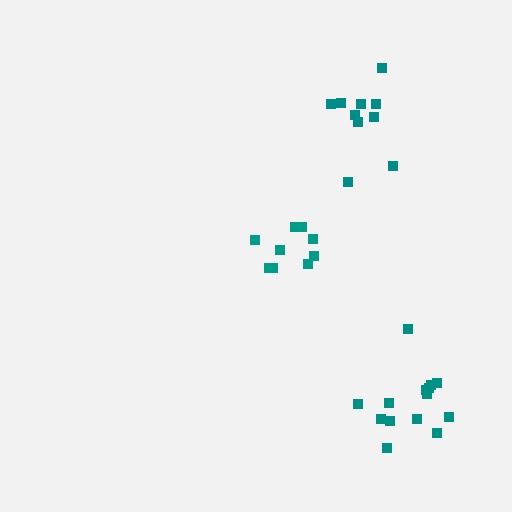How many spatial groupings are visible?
There are 3 spatial groupings.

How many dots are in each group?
Group 1: 10 dots, Group 2: 10 dots, Group 3: 14 dots (34 total).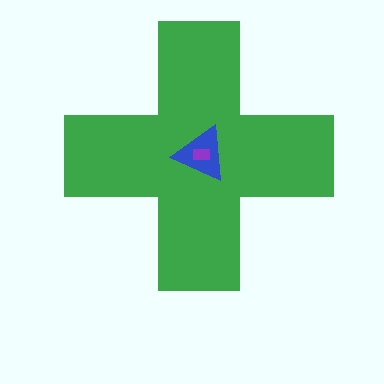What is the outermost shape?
The green cross.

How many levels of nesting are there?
3.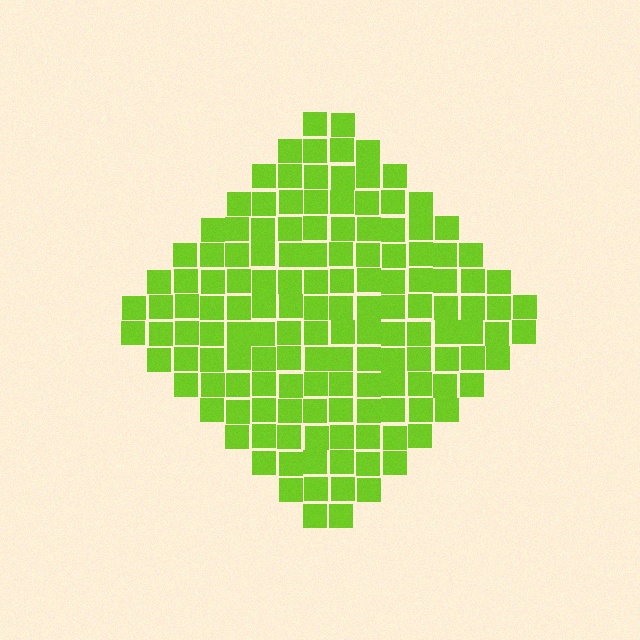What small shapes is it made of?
It is made of small squares.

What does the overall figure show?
The overall figure shows a diamond.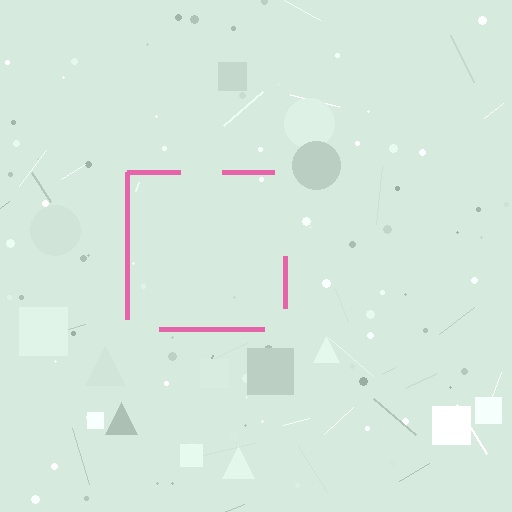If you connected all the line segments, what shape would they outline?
They would outline a square.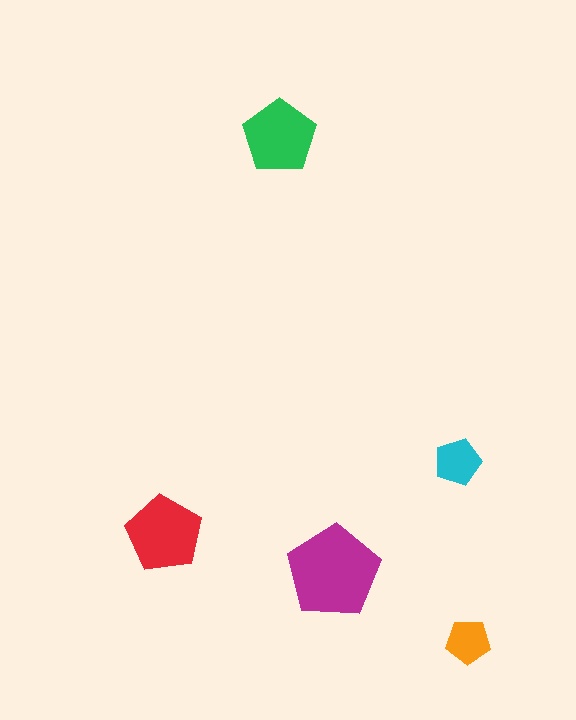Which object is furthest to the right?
The orange pentagon is rightmost.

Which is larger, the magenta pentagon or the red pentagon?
The magenta one.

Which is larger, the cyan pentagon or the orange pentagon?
The cyan one.